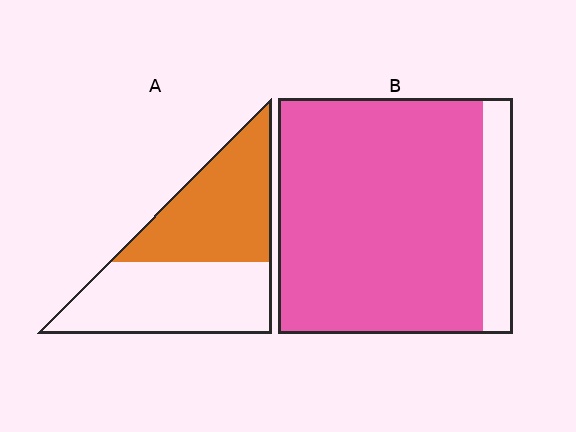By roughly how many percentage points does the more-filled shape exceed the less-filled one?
By roughly 40 percentage points (B over A).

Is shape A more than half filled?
Roughly half.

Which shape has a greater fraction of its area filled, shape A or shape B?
Shape B.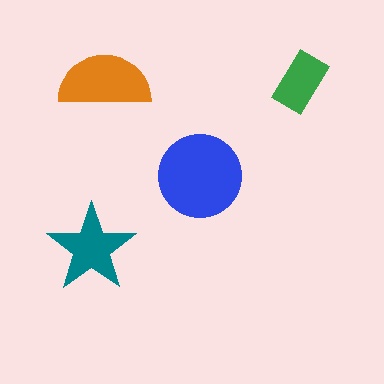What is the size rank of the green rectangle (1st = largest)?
4th.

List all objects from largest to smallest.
The blue circle, the orange semicircle, the teal star, the green rectangle.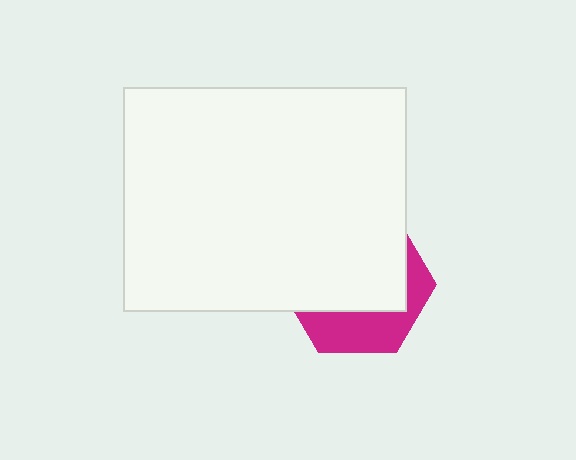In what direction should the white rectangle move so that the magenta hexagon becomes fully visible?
The white rectangle should move up. That is the shortest direction to clear the overlap and leave the magenta hexagon fully visible.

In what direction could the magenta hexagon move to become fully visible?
The magenta hexagon could move down. That would shift it out from behind the white rectangle entirely.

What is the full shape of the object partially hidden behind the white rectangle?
The partially hidden object is a magenta hexagon.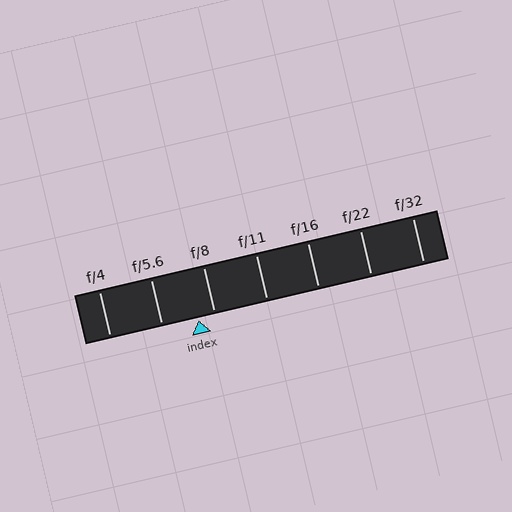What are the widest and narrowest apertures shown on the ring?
The widest aperture shown is f/4 and the narrowest is f/32.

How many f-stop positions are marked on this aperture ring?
There are 7 f-stop positions marked.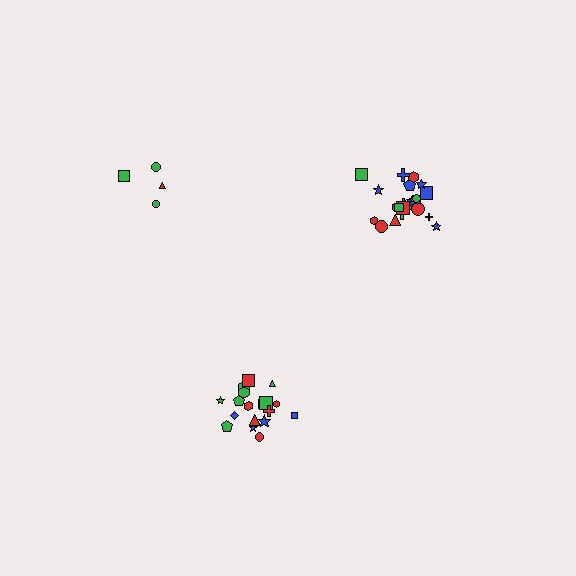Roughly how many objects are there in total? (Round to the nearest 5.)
Roughly 45 objects in total.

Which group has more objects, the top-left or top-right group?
The top-right group.